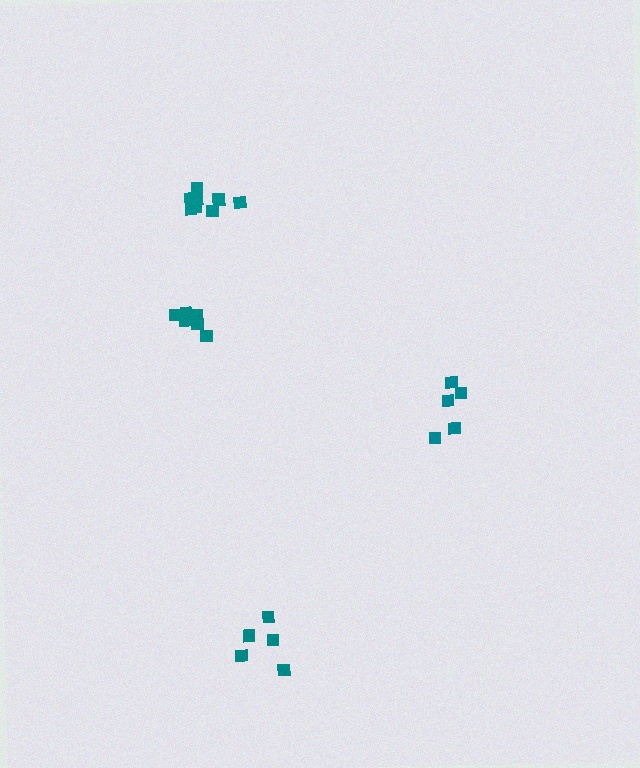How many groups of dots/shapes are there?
There are 4 groups.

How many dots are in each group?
Group 1: 6 dots, Group 2: 5 dots, Group 3: 10 dots, Group 4: 5 dots (26 total).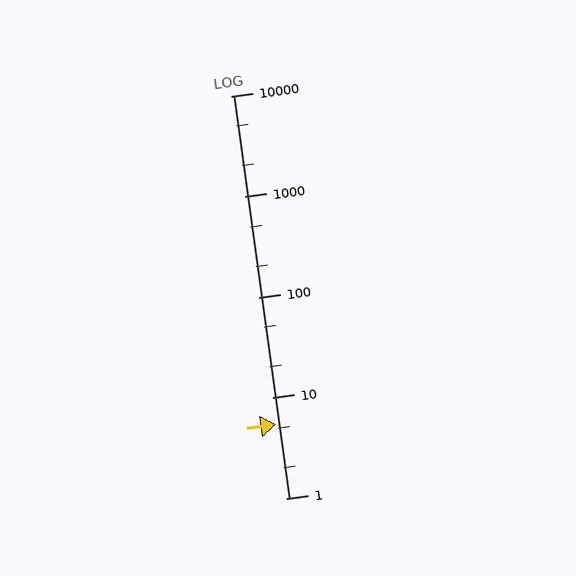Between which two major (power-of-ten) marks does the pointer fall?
The pointer is between 1 and 10.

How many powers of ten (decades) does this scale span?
The scale spans 4 decades, from 1 to 10000.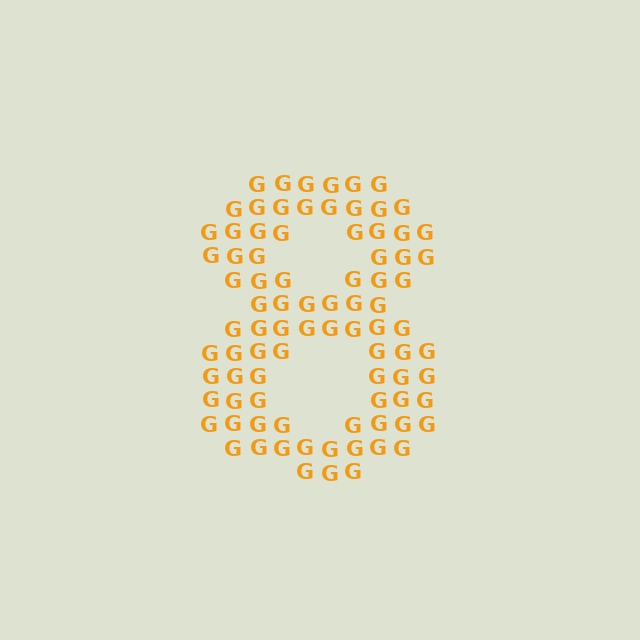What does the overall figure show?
The overall figure shows the digit 8.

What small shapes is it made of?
It is made of small letter G's.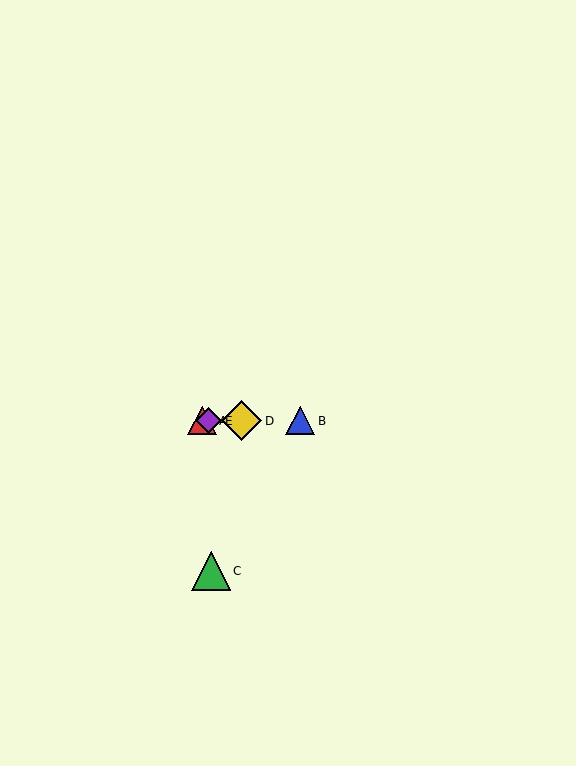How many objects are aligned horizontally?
4 objects (A, B, D, E) are aligned horizontally.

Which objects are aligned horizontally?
Objects A, B, D, E are aligned horizontally.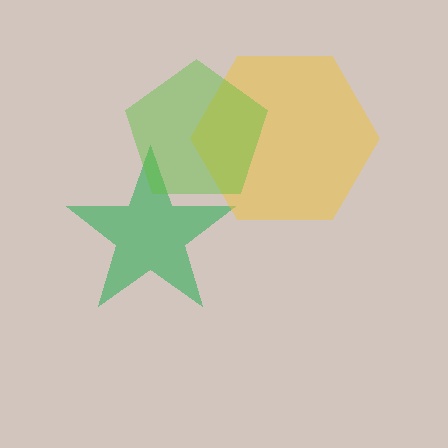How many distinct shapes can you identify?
There are 3 distinct shapes: a green star, a yellow hexagon, a lime pentagon.